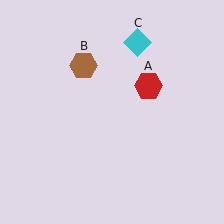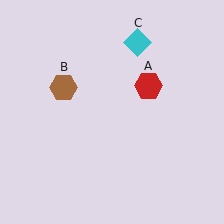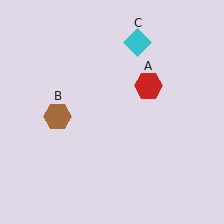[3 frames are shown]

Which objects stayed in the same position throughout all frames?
Red hexagon (object A) and cyan diamond (object C) remained stationary.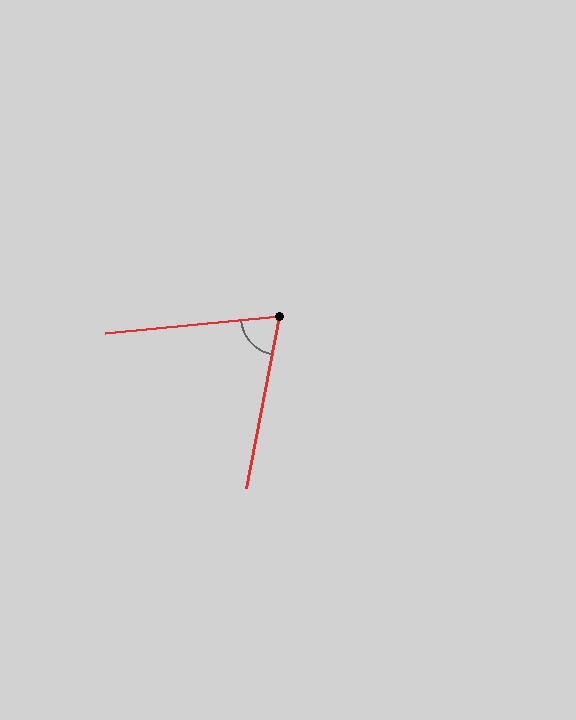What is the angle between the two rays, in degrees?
Approximately 74 degrees.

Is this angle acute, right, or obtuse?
It is acute.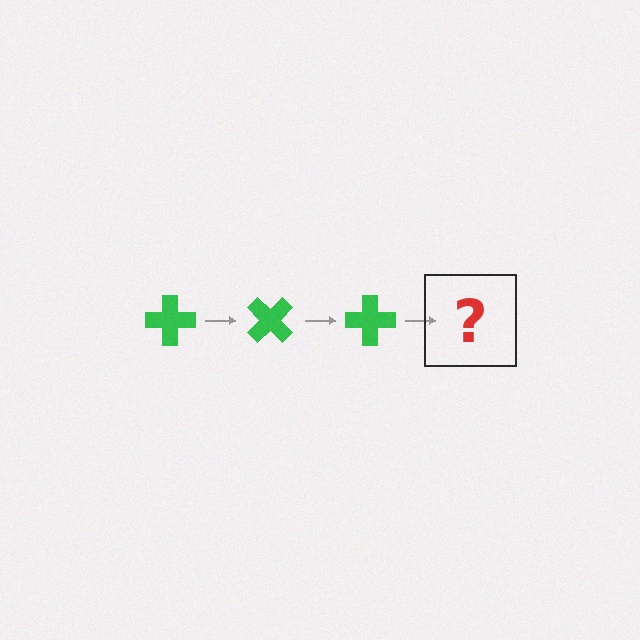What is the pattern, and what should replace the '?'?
The pattern is that the cross rotates 45 degrees each step. The '?' should be a green cross rotated 135 degrees.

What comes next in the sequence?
The next element should be a green cross rotated 135 degrees.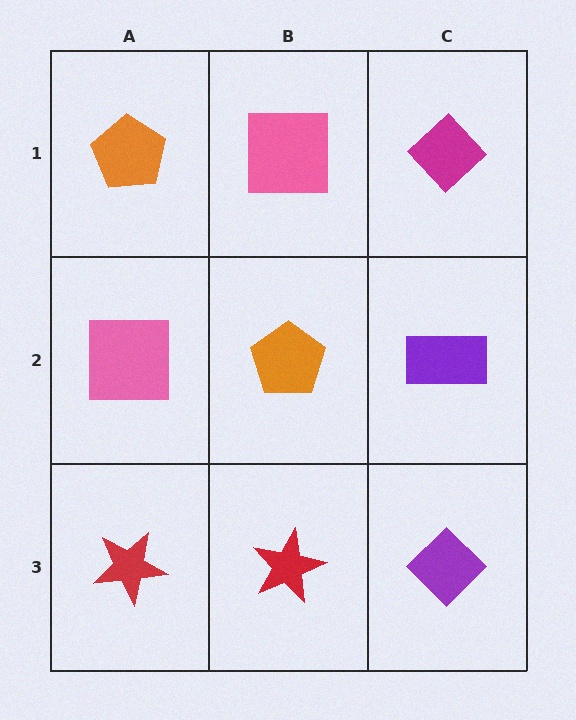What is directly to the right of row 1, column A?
A pink square.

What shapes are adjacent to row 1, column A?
A pink square (row 2, column A), a pink square (row 1, column B).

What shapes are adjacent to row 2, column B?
A pink square (row 1, column B), a red star (row 3, column B), a pink square (row 2, column A), a purple rectangle (row 2, column C).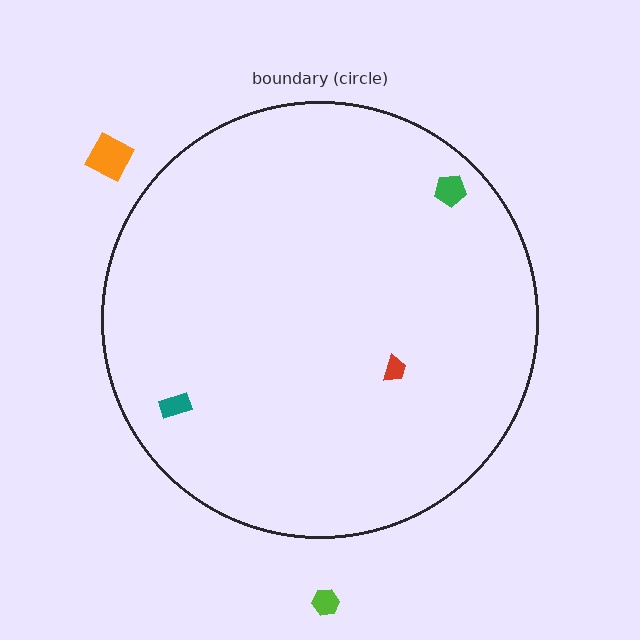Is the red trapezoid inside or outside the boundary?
Inside.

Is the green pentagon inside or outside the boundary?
Inside.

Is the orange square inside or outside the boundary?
Outside.